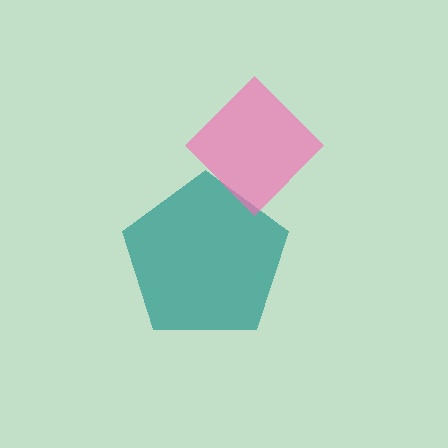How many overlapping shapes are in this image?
There are 2 overlapping shapes in the image.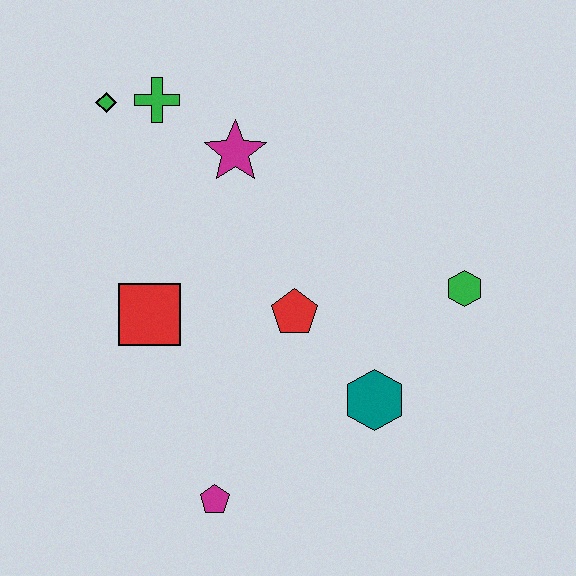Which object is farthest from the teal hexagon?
The green diamond is farthest from the teal hexagon.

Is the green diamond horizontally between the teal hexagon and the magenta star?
No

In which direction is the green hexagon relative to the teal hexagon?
The green hexagon is above the teal hexagon.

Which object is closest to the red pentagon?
The teal hexagon is closest to the red pentagon.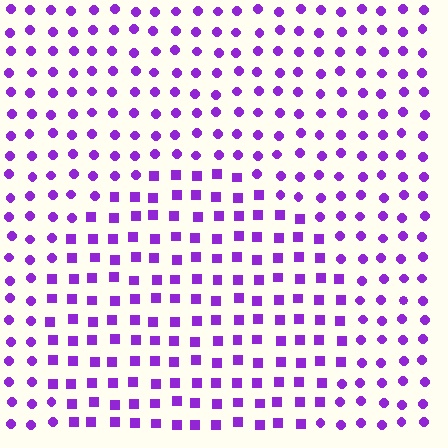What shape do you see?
I see a circle.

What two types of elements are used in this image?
The image uses squares inside the circle region and circles outside it.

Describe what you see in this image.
The image is filled with small purple elements arranged in a uniform grid. A circle-shaped region contains squares, while the surrounding area contains circles. The boundary is defined purely by the change in element shape.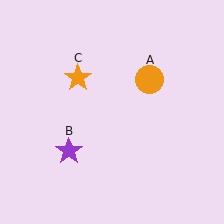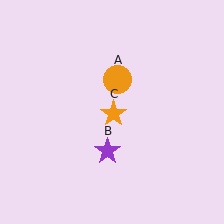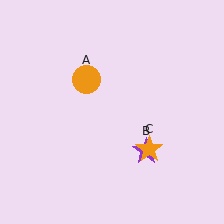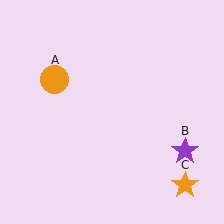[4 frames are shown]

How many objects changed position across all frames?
3 objects changed position: orange circle (object A), purple star (object B), orange star (object C).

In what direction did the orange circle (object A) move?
The orange circle (object A) moved left.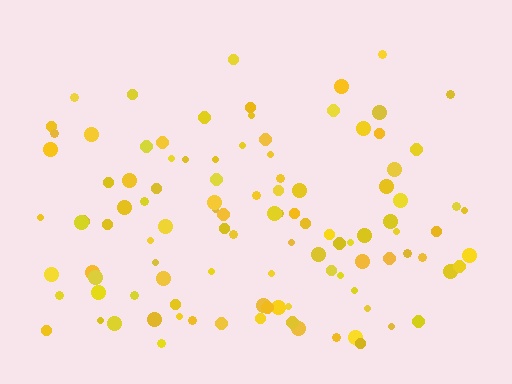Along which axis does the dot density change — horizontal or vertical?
Vertical.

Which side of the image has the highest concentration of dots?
The bottom.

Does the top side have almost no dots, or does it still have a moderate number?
Still a moderate number, just noticeably fewer than the bottom.